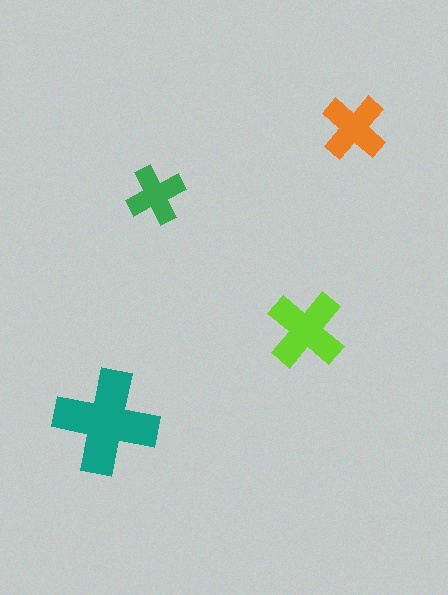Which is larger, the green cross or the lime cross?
The lime one.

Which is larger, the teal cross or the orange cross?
The teal one.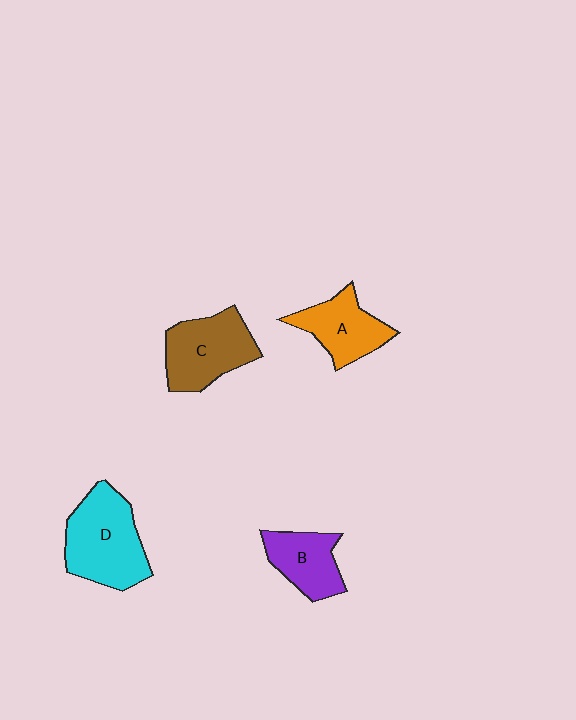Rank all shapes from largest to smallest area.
From largest to smallest: D (cyan), C (brown), A (orange), B (purple).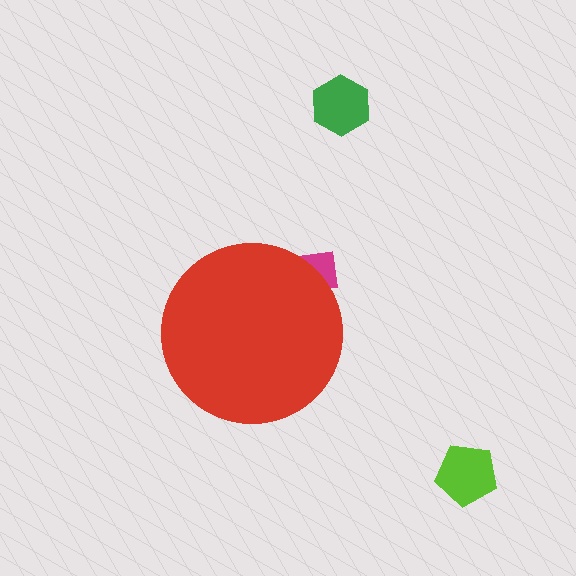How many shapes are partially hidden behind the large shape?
1 shape is partially hidden.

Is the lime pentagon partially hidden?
No, the lime pentagon is fully visible.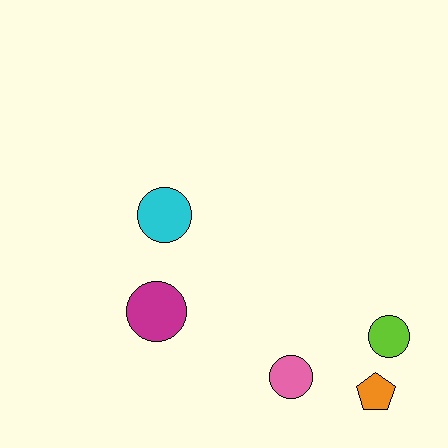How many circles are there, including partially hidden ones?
There are 4 circles.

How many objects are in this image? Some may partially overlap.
There are 5 objects.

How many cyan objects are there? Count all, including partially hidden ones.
There is 1 cyan object.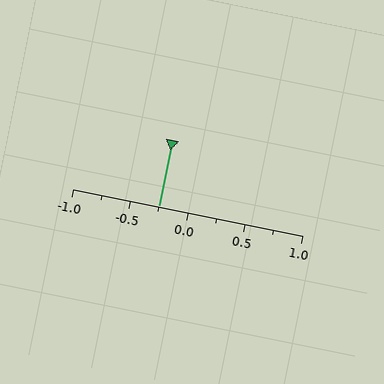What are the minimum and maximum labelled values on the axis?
The axis runs from -1.0 to 1.0.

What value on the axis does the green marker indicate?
The marker indicates approximately -0.25.